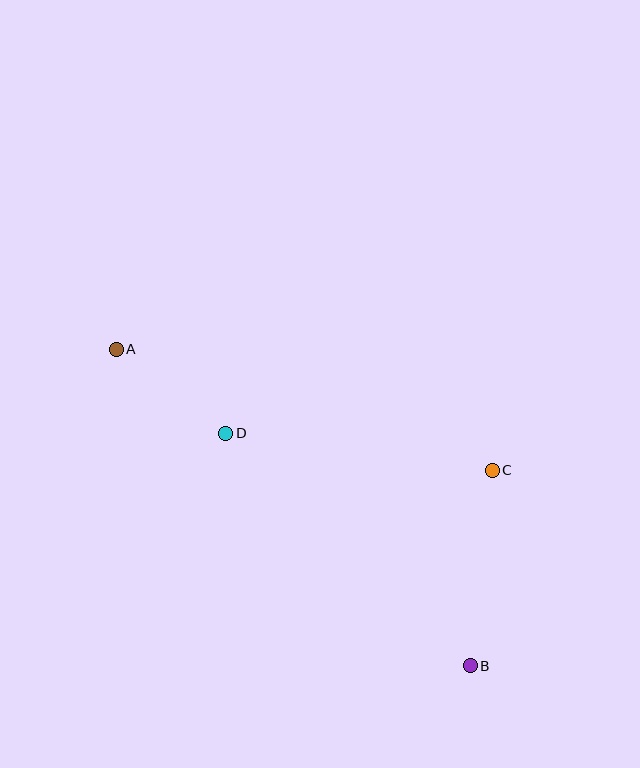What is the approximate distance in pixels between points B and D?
The distance between B and D is approximately 337 pixels.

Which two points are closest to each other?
Points A and D are closest to each other.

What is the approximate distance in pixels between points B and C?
The distance between B and C is approximately 197 pixels.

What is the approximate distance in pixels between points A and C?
The distance between A and C is approximately 395 pixels.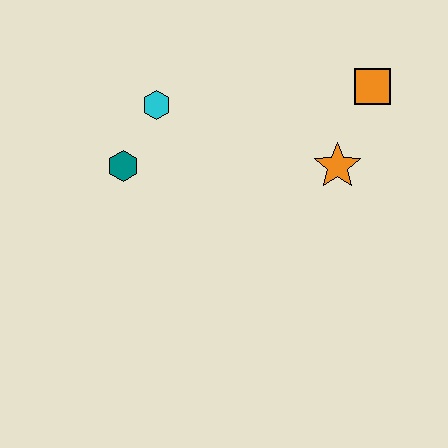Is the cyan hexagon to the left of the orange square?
Yes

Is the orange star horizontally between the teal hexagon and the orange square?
Yes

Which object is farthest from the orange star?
The teal hexagon is farthest from the orange star.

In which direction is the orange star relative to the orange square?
The orange star is below the orange square.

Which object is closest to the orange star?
The orange square is closest to the orange star.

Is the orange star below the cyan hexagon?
Yes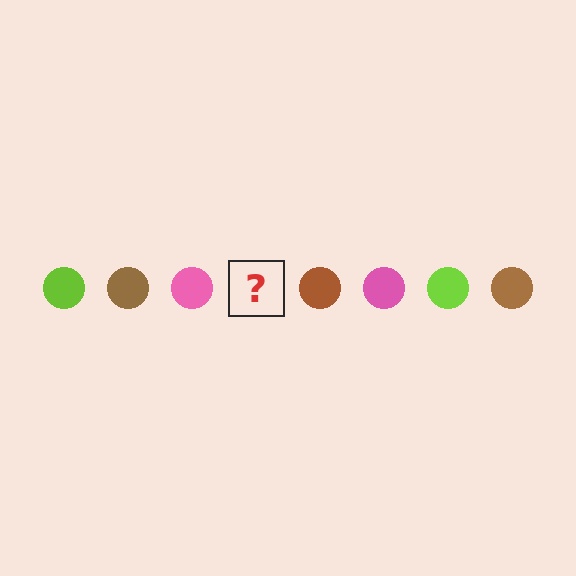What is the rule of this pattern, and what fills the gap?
The rule is that the pattern cycles through lime, brown, pink circles. The gap should be filled with a lime circle.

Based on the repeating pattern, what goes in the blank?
The blank should be a lime circle.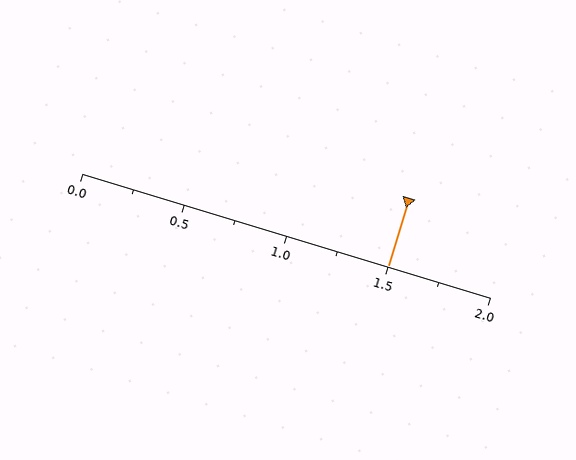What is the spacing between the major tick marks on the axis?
The major ticks are spaced 0.5 apart.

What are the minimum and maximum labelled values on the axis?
The axis runs from 0.0 to 2.0.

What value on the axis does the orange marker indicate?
The marker indicates approximately 1.5.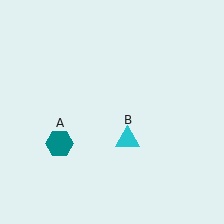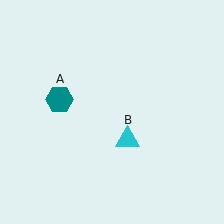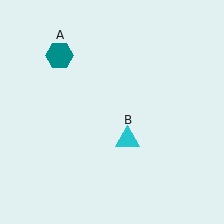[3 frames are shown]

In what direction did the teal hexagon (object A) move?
The teal hexagon (object A) moved up.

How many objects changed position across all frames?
1 object changed position: teal hexagon (object A).